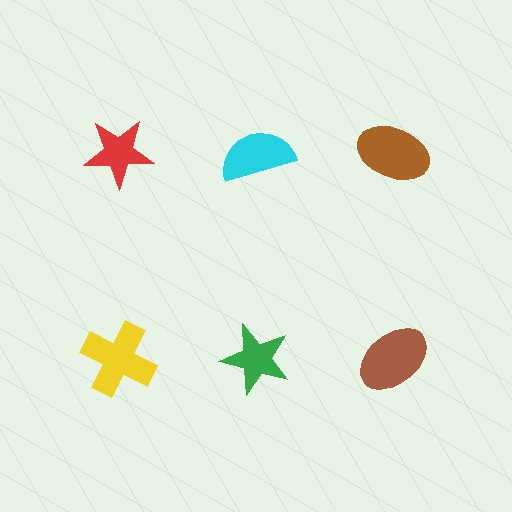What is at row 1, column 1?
A red star.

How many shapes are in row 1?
3 shapes.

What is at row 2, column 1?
A yellow cross.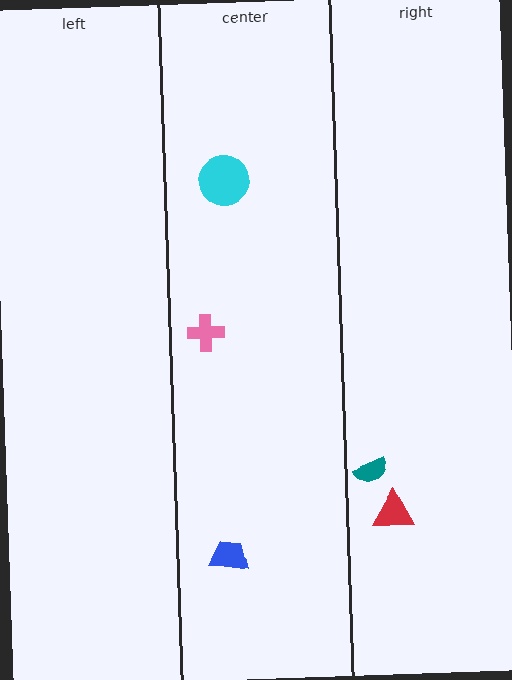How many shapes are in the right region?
2.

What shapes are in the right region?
The red triangle, the teal semicircle.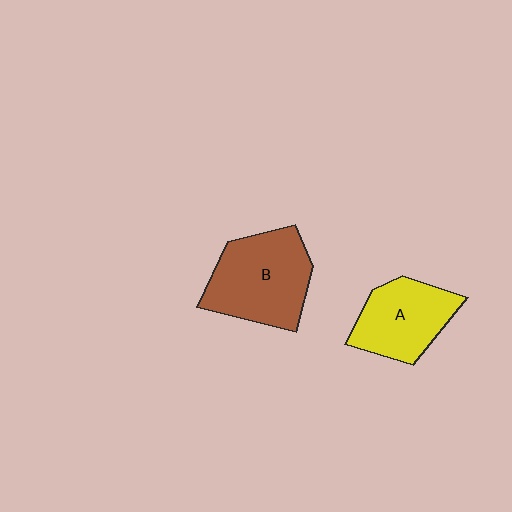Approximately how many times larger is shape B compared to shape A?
Approximately 1.3 times.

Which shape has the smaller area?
Shape A (yellow).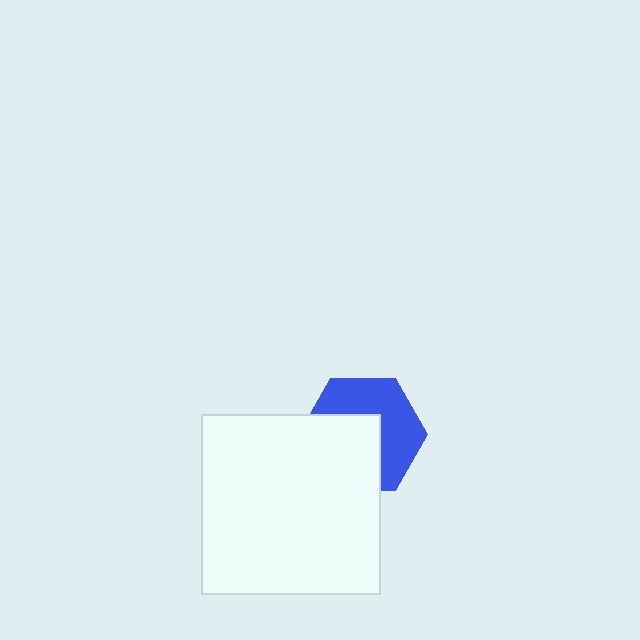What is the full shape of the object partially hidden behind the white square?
The partially hidden object is a blue hexagon.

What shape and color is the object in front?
The object in front is a white square.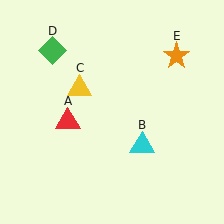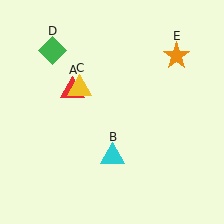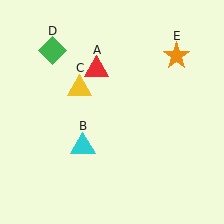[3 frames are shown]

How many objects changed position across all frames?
2 objects changed position: red triangle (object A), cyan triangle (object B).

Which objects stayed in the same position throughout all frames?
Yellow triangle (object C) and green diamond (object D) and orange star (object E) remained stationary.